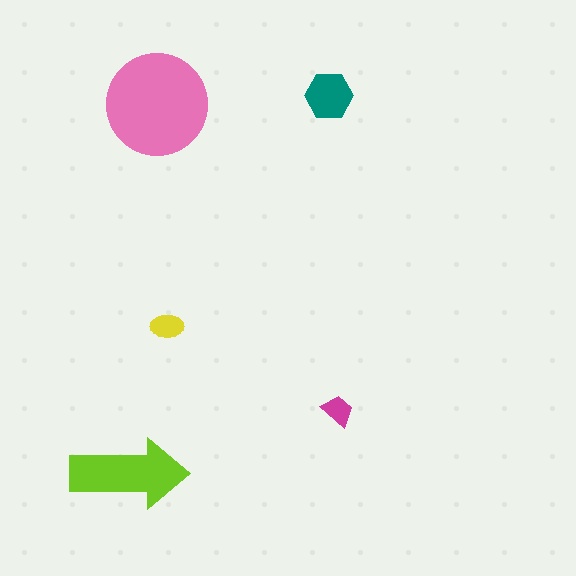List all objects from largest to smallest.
The pink circle, the lime arrow, the teal hexagon, the yellow ellipse, the magenta trapezoid.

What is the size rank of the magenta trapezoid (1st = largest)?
5th.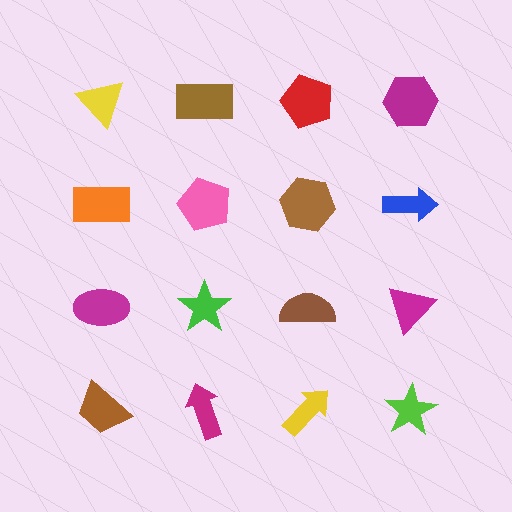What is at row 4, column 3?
A yellow arrow.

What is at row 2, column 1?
An orange rectangle.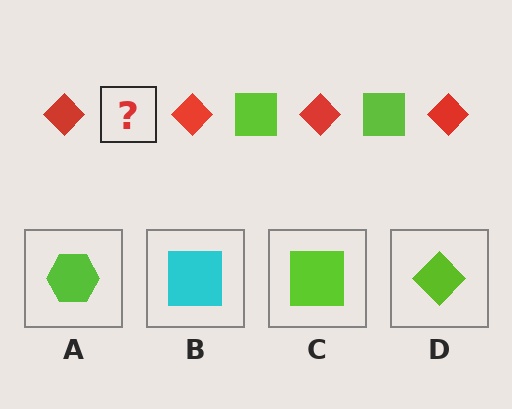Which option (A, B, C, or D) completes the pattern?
C.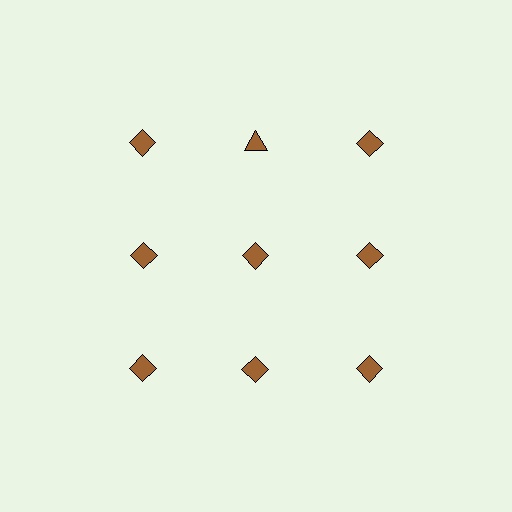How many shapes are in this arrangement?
There are 9 shapes arranged in a grid pattern.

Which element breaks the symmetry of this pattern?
The brown triangle in the top row, second from left column breaks the symmetry. All other shapes are brown diamonds.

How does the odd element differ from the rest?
It has a different shape: triangle instead of diamond.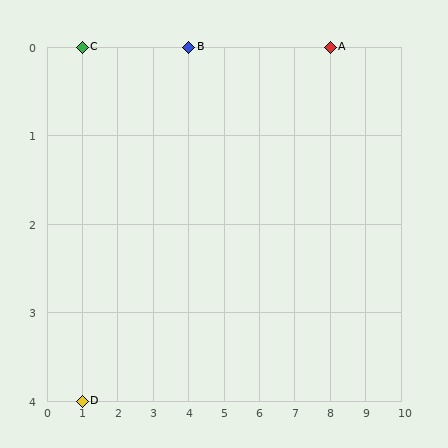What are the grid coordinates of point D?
Point D is at grid coordinates (1, 4).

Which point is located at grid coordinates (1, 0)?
Point C is at (1, 0).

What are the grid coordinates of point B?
Point B is at grid coordinates (4, 0).